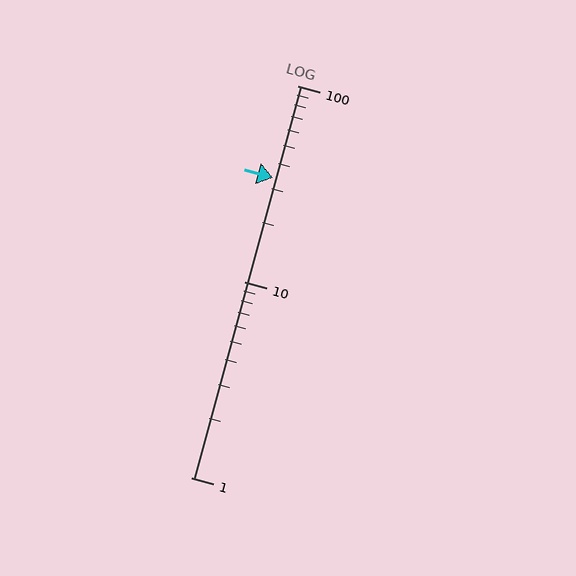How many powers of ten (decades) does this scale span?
The scale spans 2 decades, from 1 to 100.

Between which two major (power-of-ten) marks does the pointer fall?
The pointer is between 10 and 100.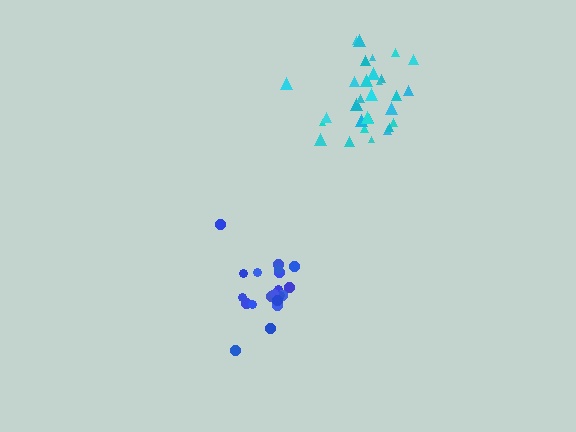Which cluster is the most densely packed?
Cyan.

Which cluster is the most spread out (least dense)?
Blue.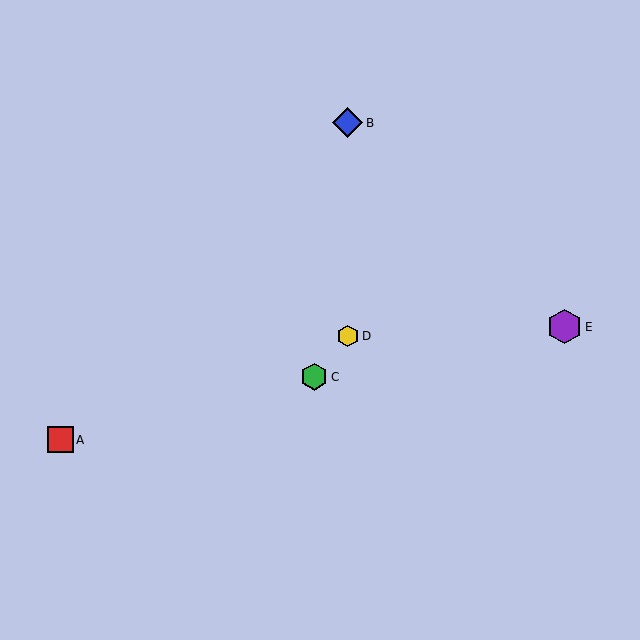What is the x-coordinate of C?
Object C is at x≈314.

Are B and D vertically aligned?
Yes, both are at x≈348.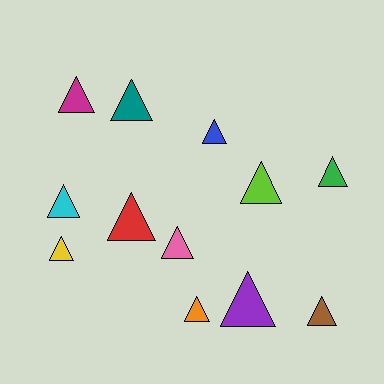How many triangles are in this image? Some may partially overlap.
There are 12 triangles.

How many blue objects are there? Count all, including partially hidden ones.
There is 1 blue object.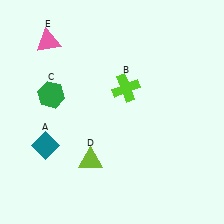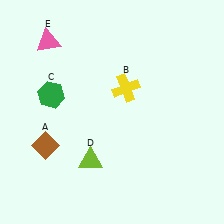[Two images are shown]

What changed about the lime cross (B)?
In Image 1, B is lime. In Image 2, it changed to yellow.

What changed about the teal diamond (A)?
In Image 1, A is teal. In Image 2, it changed to brown.